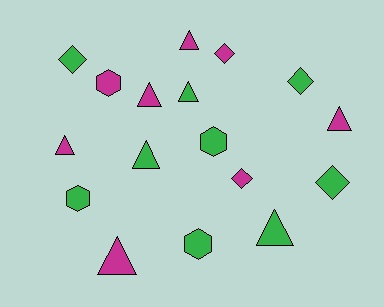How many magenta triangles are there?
There are 5 magenta triangles.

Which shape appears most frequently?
Triangle, with 8 objects.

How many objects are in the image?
There are 17 objects.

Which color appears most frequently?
Green, with 9 objects.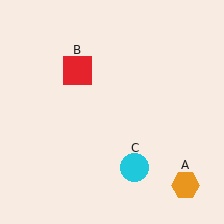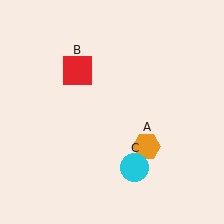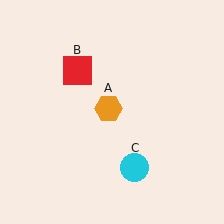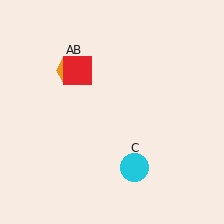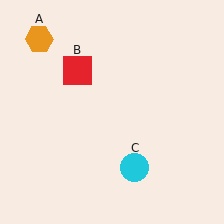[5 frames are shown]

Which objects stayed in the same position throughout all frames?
Red square (object B) and cyan circle (object C) remained stationary.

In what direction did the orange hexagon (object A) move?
The orange hexagon (object A) moved up and to the left.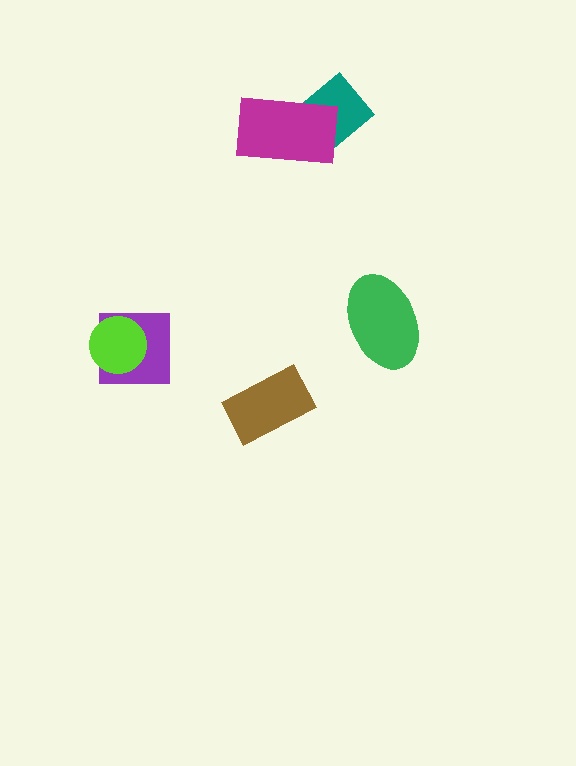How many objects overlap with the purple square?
1 object overlaps with the purple square.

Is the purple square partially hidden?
Yes, it is partially covered by another shape.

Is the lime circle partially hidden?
No, no other shape covers it.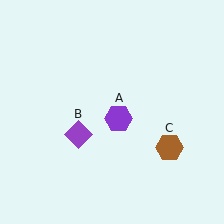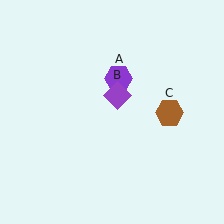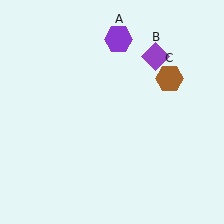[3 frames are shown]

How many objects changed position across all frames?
3 objects changed position: purple hexagon (object A), purple diamond (object B), brown hexagon (object C).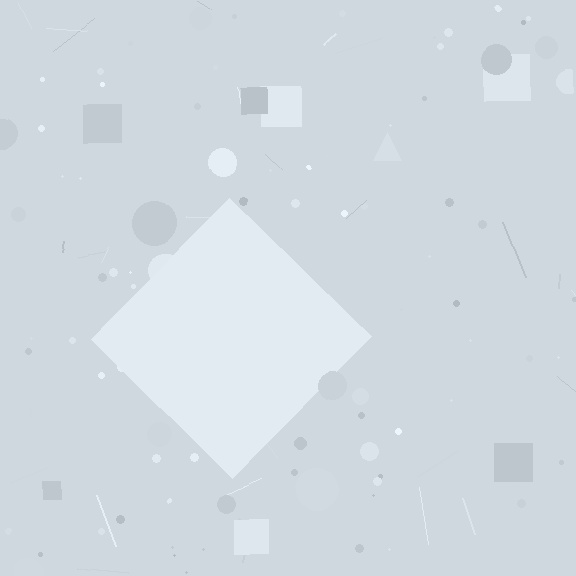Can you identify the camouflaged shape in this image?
The camouflaged shape is a diamond.